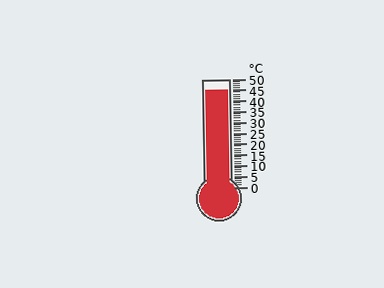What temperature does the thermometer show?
The thermometer shows approximately 45°C.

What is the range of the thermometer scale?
The thermometer scale ranges from 0°C to 50°C.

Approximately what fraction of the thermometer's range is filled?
The thermometer is filled to approximately 90% of its range.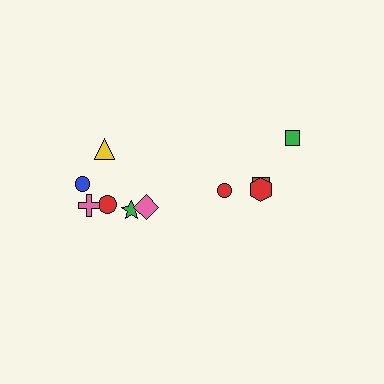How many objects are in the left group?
There are 6 objects.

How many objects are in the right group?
There are 4 objects.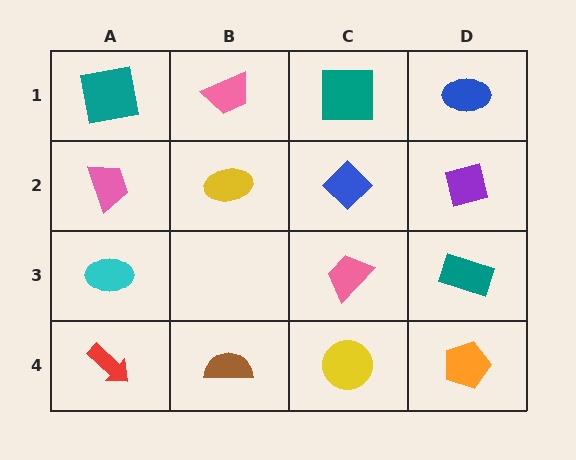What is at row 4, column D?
An orange pentagon.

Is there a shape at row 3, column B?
No, that cell is empty.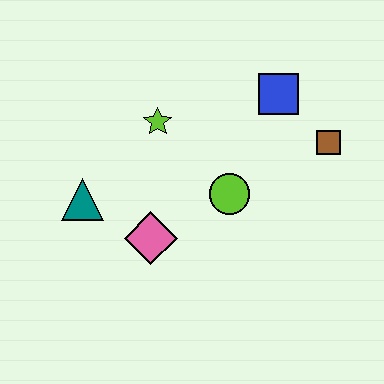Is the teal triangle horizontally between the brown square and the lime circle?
No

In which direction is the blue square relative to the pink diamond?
The blue square is above the pink diamond.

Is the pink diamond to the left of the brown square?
Yes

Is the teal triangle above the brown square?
No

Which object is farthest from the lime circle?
The teal triangle is farthest from the lime circle.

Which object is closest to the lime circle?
The pink diamond is closest to the lime circle.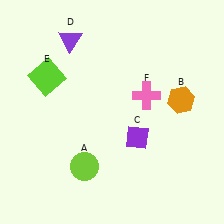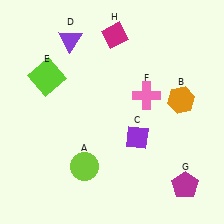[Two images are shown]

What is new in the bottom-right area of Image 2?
A magenta pentagon (G) was added in the bottom-right area of Image 2.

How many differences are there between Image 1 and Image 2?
There are 2 differences between the two images.